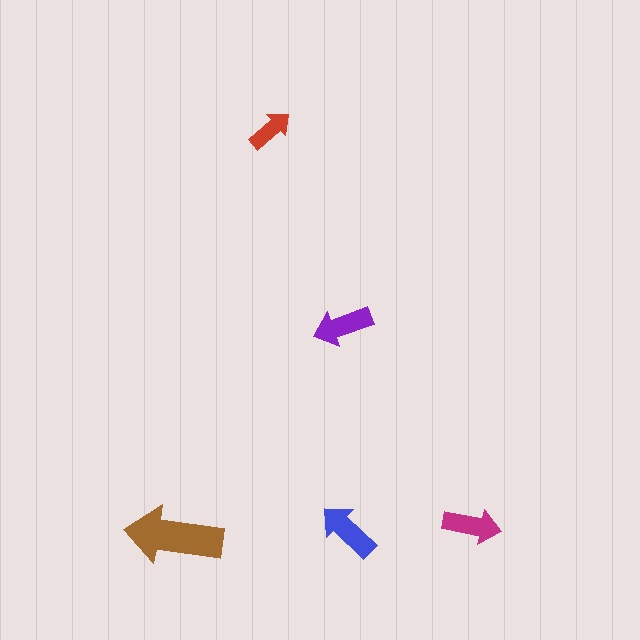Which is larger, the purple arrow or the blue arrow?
The blue one.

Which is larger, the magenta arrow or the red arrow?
The magenta one.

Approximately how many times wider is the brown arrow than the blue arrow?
About 1.5 times wider.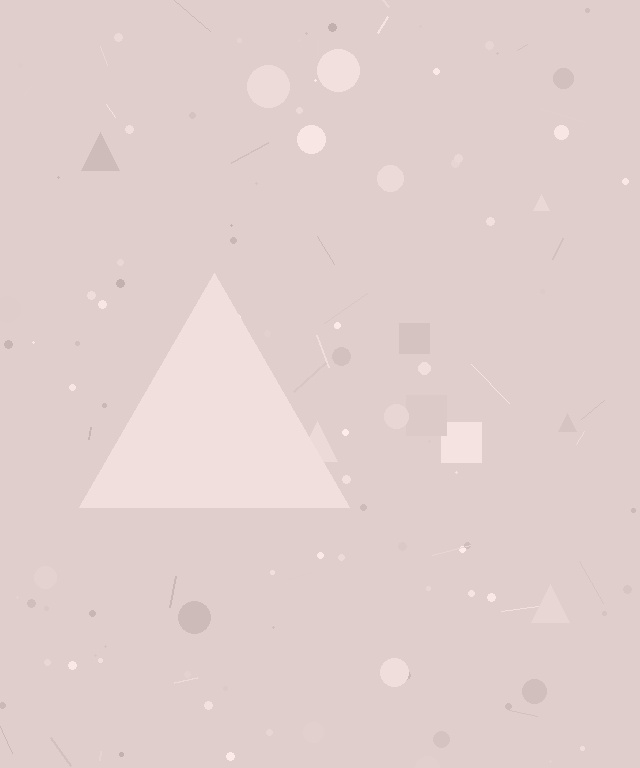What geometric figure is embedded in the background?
A triangle is embedded in the background.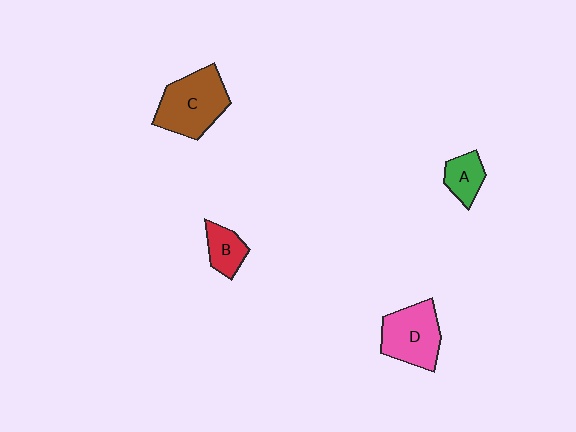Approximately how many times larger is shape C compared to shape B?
Approximately 2.3 times.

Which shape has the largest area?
Shape C (brown).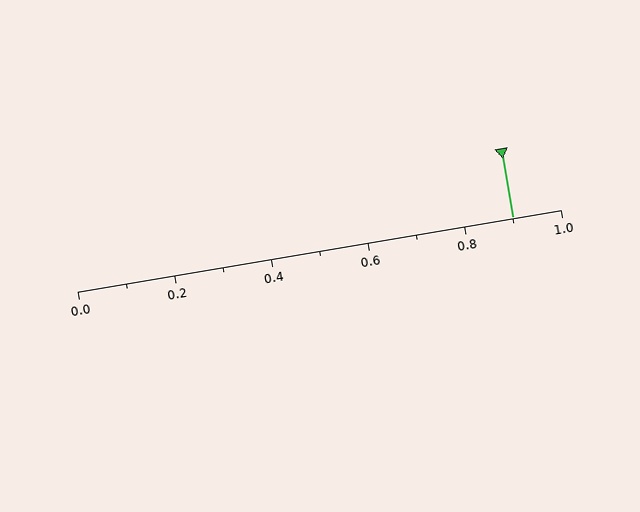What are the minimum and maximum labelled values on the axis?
The axis runs from 0.0 to 1.0.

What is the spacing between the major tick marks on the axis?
The major ticks are spaced 0.2 apart.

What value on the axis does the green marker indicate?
The marker indicates approximately 0.9.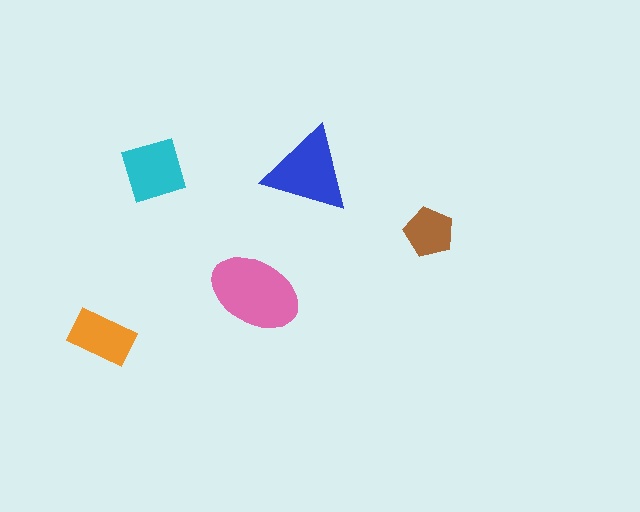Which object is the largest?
The pink ellipse.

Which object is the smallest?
The brown pentagon.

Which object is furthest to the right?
The brown pentagon is rightmost.